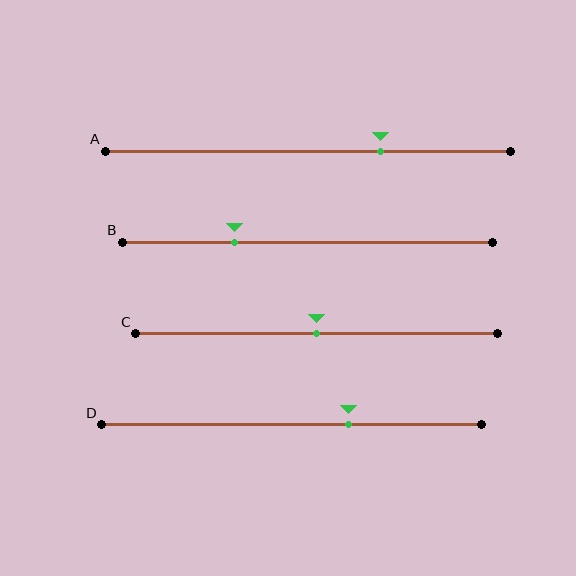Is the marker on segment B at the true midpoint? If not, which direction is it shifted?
No, the marker on segment B is shifted to the left by about 20% of the segment length.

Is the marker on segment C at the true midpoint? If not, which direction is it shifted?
Yes, the marker on segment C is at the true midpoint.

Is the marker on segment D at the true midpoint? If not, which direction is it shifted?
No, the marker on segment D is shifted to the right by about 15% of the segment length.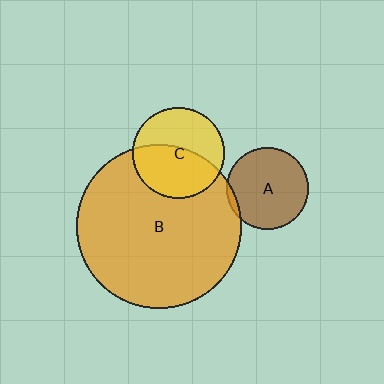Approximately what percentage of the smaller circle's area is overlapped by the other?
Approximately 5%.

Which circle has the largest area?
Circle B (orange).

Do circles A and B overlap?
Yes.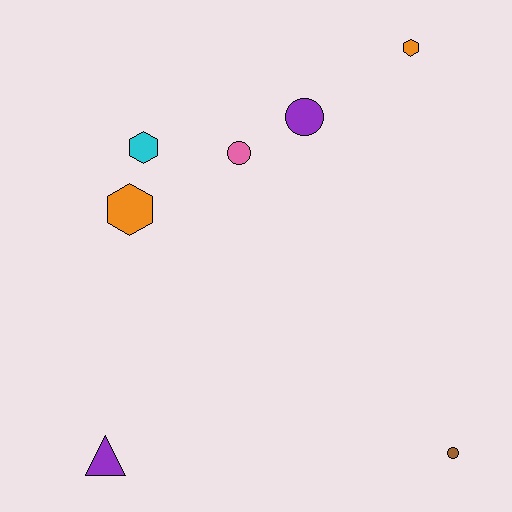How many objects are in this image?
There are 7 objects.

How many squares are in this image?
There are no squares.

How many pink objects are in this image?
There is 1 pink object.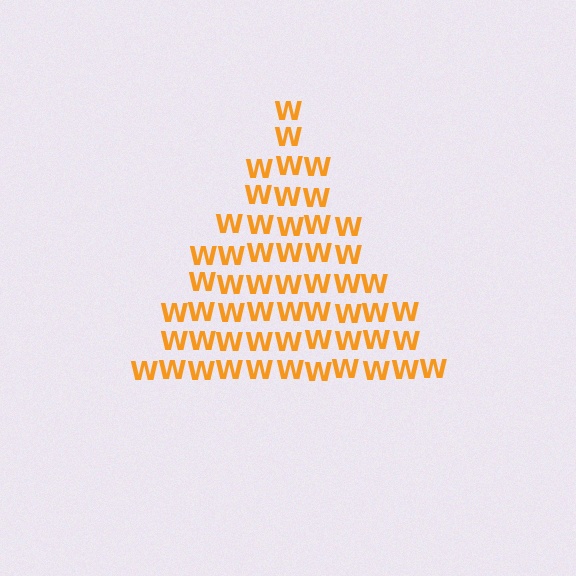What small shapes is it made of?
It is made of small letter W's.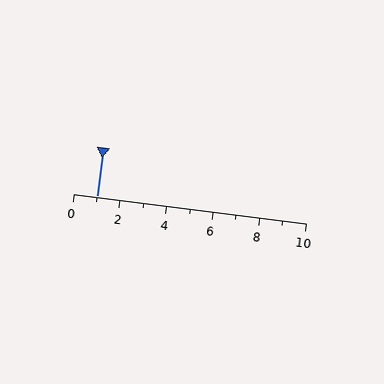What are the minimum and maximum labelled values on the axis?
The axis runs from 0 to 10.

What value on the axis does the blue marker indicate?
The marker indicates approximately 1.